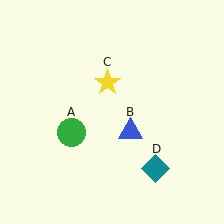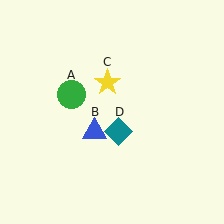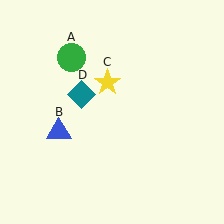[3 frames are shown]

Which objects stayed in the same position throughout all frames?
Yellow star (object C) remained stationary.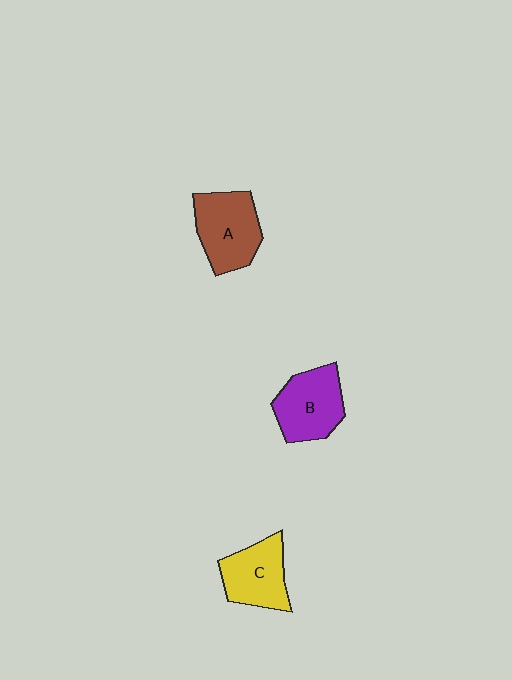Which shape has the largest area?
Shape A (brown).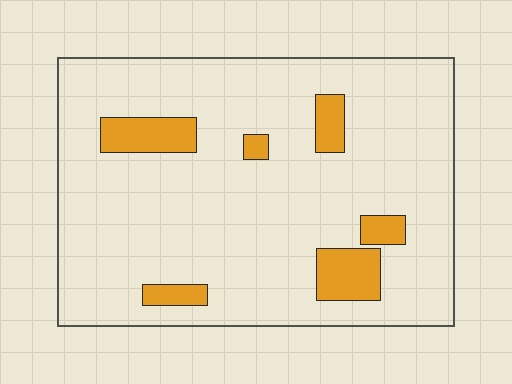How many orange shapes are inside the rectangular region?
6.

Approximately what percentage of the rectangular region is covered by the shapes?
Approximately 10%.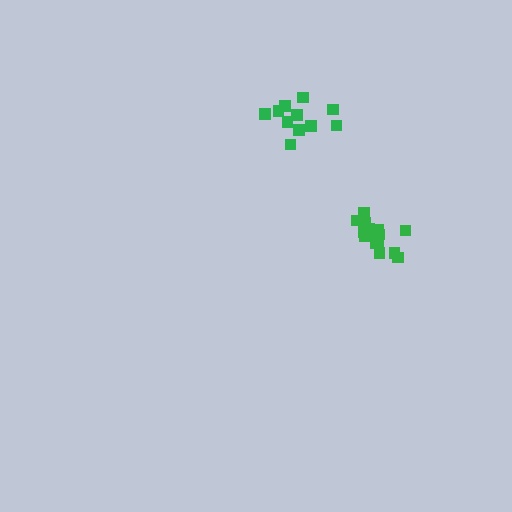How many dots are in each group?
Group 1: 11 dots, Group 2: 16 dots (27 total).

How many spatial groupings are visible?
There are 2 spatial groupings.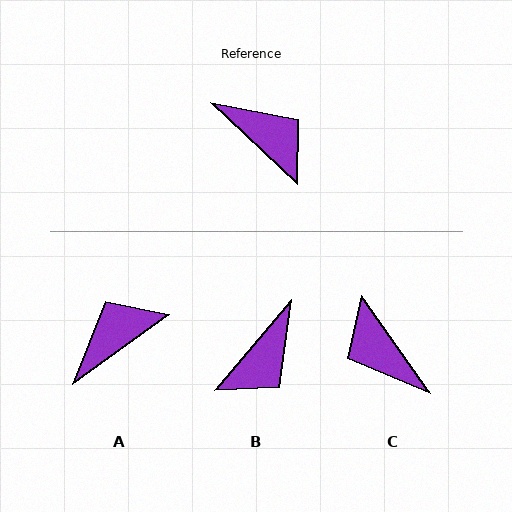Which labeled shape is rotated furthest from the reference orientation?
C, about 168 degrees away.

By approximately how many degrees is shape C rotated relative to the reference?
Approximately 168 degrees counter-clockwise.